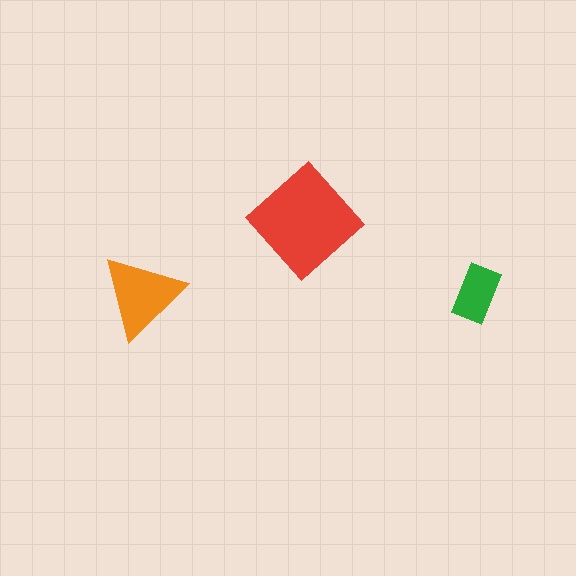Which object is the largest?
The red diamond.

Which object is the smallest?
The green rectangle.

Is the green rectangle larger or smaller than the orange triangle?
Smaller.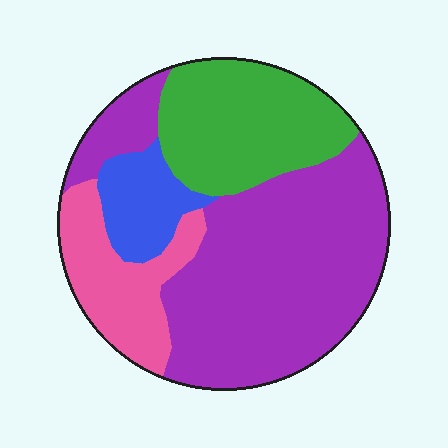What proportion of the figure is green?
Green covers around 25% of the figure.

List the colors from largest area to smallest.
From largest to smallest: purple, green, pink, blue.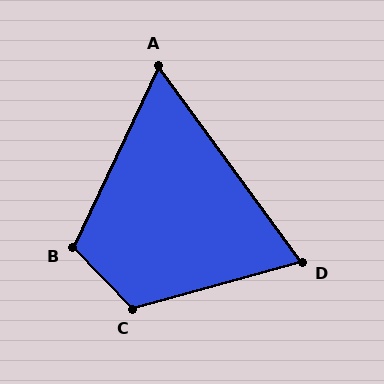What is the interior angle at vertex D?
Approximately 69 degrees (acute).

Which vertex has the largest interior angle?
C, at approximately 119 degrees.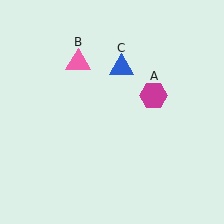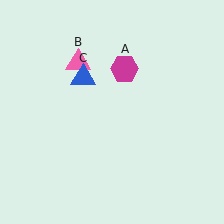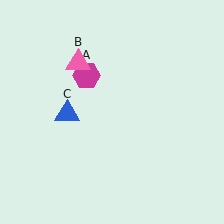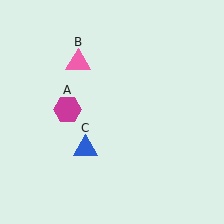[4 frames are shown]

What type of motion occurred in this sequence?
The magenta hexagon (object A), blue triangle (object C) rotated counterclockwise around the center of the scene.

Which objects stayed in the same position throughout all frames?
Pink triangle (object B) remained stationary.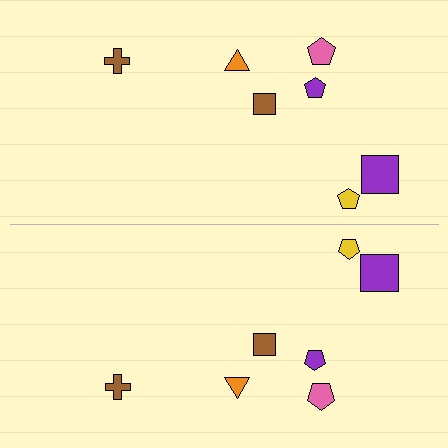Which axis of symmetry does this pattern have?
The pattern has a horizontal axis of symmetry running through the center of the image.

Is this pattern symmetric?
Yes, this pattern has bilateral (reflection) symmetry.